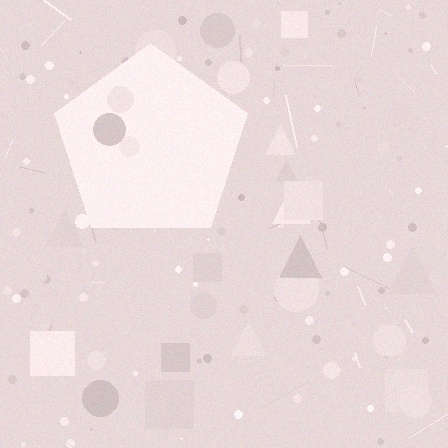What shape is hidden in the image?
A pentagon is hidden in the image.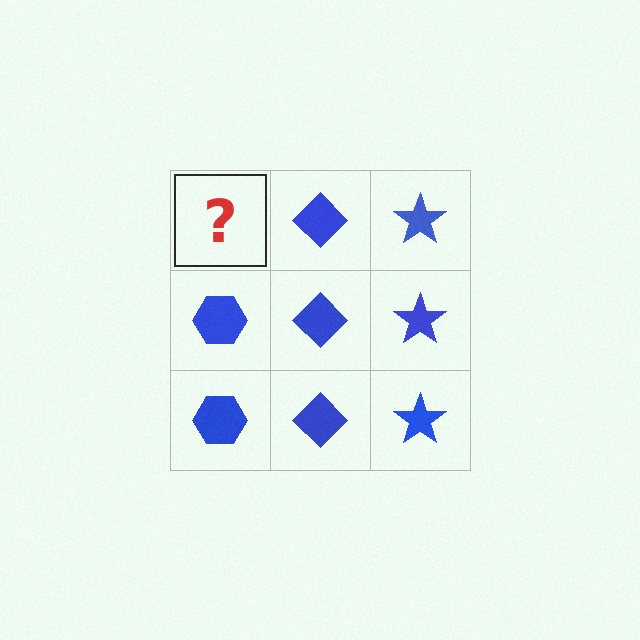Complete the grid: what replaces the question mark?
The question mark should be replaced with a blue hexagon.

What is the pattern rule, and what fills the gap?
The rule is that each column has a consistent shape. The gap should be filled with a blue hexagon.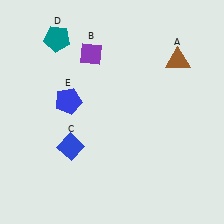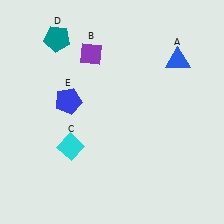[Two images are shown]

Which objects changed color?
A changed from brown to blue. C changed from blue to cyan.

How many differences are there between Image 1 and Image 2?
There are 2 differences between the two images.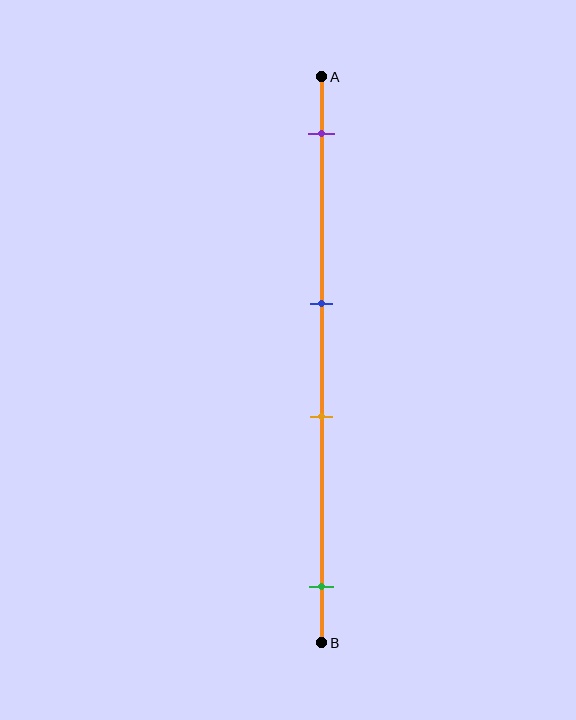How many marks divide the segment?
There are 4 marks dividing the segment.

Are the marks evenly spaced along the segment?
No, the marks are not evenly spaced.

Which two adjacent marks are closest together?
The blue and orange marks are the closest adjacent pair.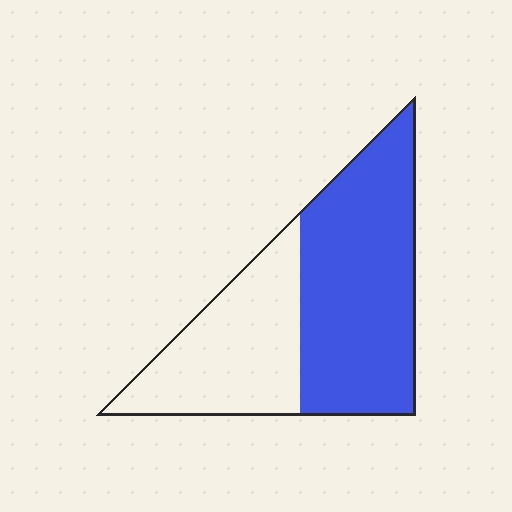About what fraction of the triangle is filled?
About three fifths (3/5).